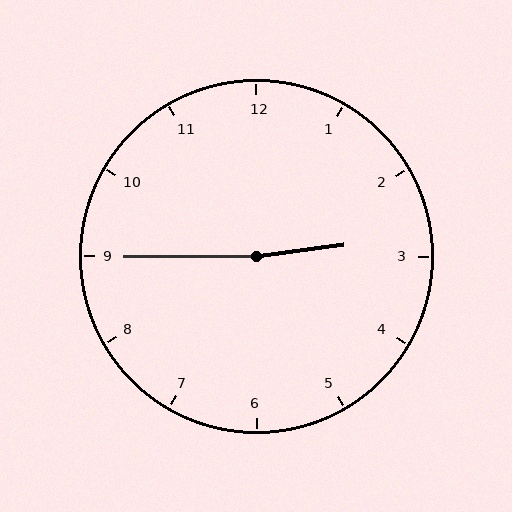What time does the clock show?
2:45.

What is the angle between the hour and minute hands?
Approximately 172 degrees.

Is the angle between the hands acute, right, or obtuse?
It is obtuse.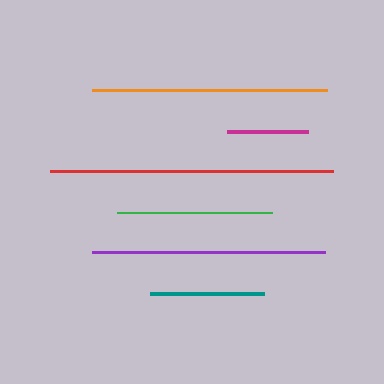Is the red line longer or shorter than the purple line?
The red line is longer than the purple line.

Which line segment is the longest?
The red line is the longest at approximately 284 pixels.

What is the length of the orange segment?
The orange segment is approximately 235 pixels long.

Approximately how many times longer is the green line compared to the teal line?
The green line is approximately 1.4 times the length of the teal line.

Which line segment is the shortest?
The magenta line is the shortest at approximately 81 pixels.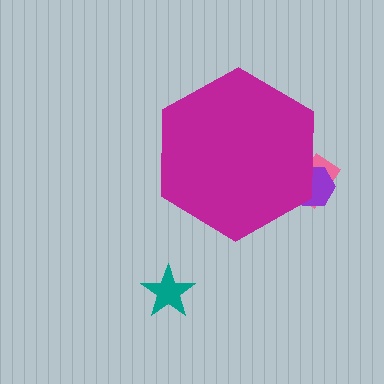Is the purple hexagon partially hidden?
Yes, the purple hexagon is partially hidden behind the magenta hexagon.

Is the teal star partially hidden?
No, the teal star is fully visible.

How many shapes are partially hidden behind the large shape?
2 shapes are partially hidden.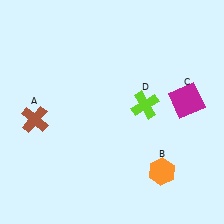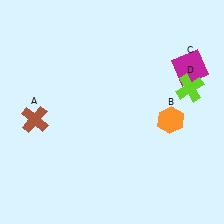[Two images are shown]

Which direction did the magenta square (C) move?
The magenta square (C) moved up.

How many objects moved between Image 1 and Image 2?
3 objects moved between the two images.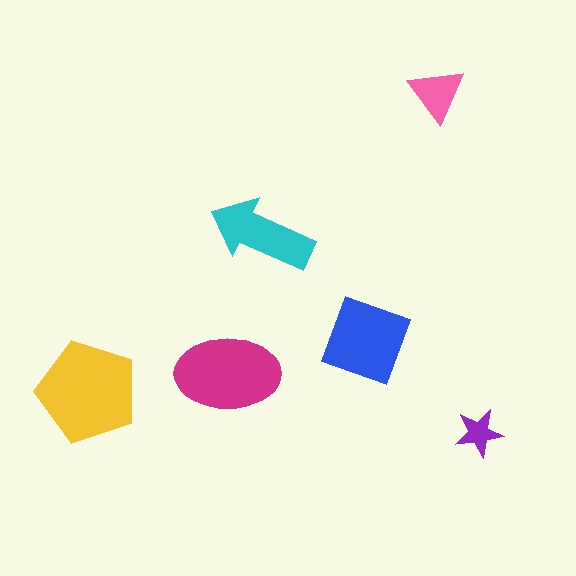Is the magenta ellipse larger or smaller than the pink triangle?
Larger.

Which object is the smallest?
The purple star.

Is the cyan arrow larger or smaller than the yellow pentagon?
Smaller.